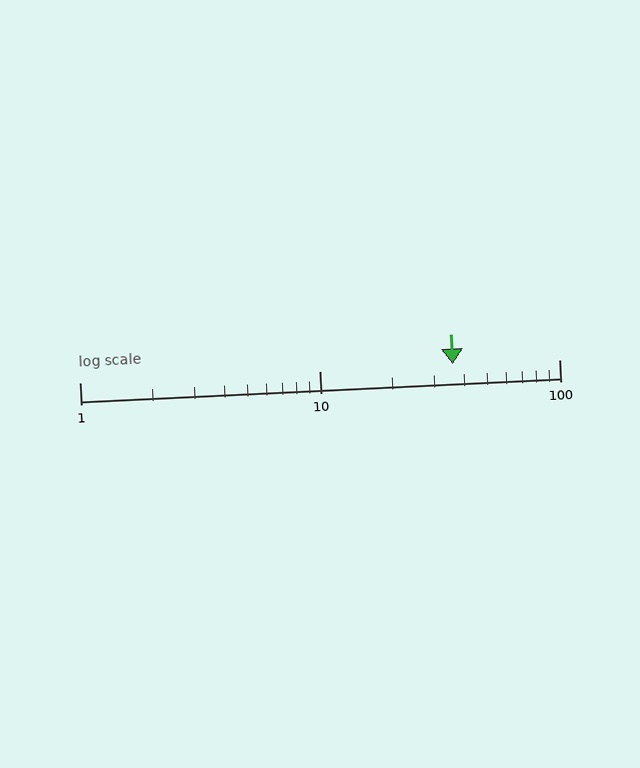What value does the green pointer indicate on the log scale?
The pointer indicates approximately 36.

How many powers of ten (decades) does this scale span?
The scale spans 2 decades, from 1 to 100.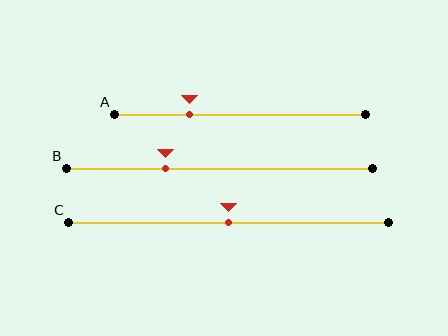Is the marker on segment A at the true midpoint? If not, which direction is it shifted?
No, the marker on segment A is shifted to the left by about 20% of the segment length.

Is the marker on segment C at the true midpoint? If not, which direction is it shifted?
Yes, the marker on segment C is at the true midpoint.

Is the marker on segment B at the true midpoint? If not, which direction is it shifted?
No, the marker on segment B is shifted to the left by about 18% of the segment length.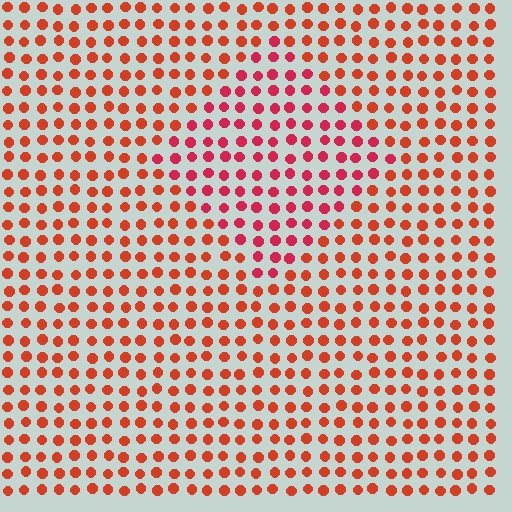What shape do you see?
I see a diamond.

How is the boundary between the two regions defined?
The boundary is defined purely by a slight shift in hue (about 24 degrees). Spacing, size, and orientation are identical on both sides.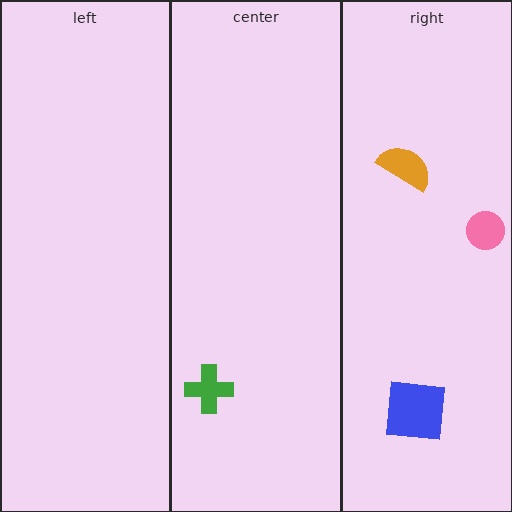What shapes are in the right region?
The blue square, the pink circle, the orange semicircle.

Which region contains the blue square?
The right region.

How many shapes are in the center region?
1.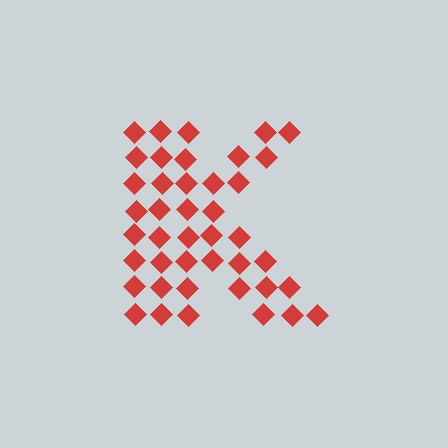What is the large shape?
The large shape is the letter K.